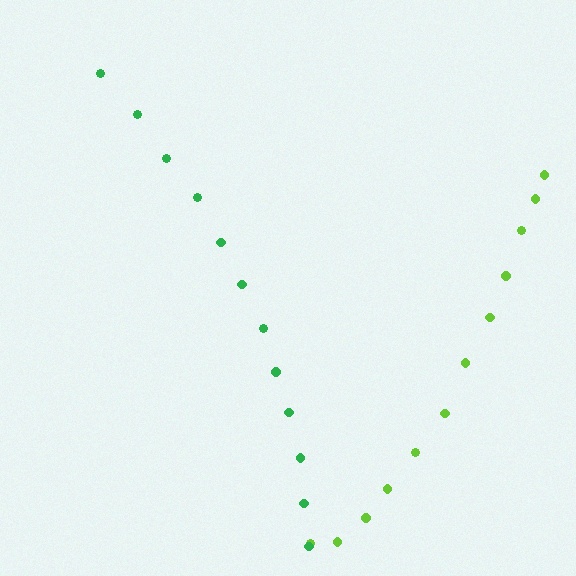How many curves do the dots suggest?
There are 2 distinct paths.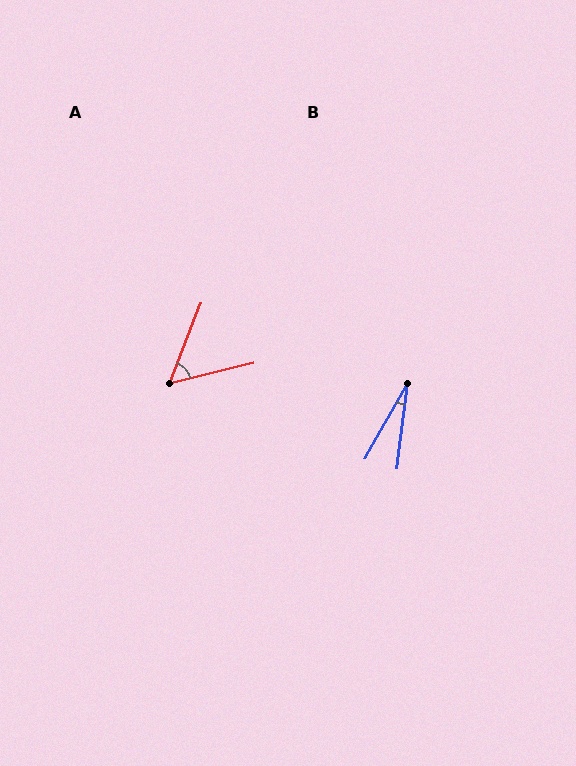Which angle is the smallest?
B, at approximately 22 degrees.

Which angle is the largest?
A, at approximately 55 degrees.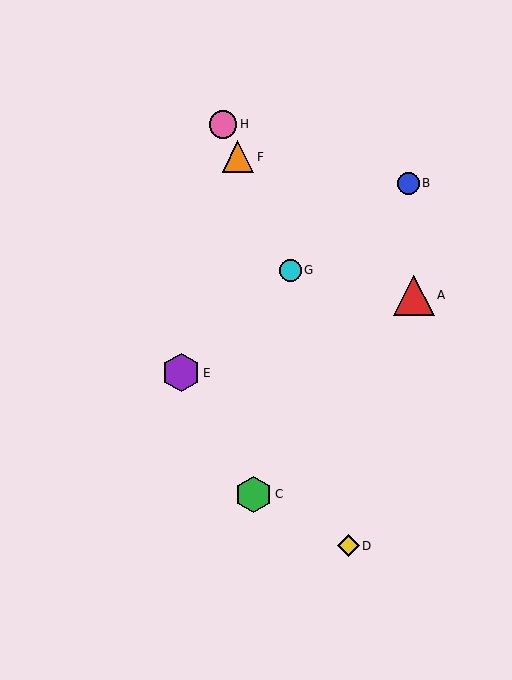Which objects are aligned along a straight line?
Objects F, G, H are aligned along a straight line.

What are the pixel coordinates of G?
Object G is at (290, 270).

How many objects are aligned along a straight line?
3 objects (F, G, H) are aligned along a straight line.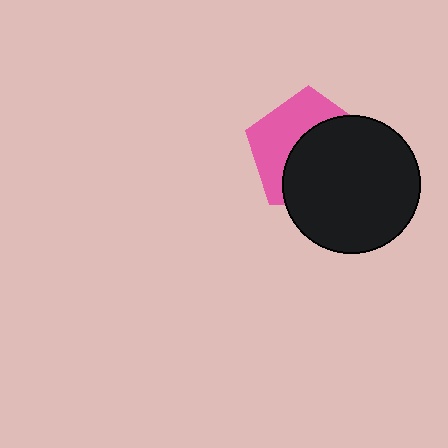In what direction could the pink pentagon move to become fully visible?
The pink pentagon could move toward the upper-left. That would shift it out from behind the black circle entirely.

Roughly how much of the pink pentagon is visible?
A small part of it is visible (roughly 43%).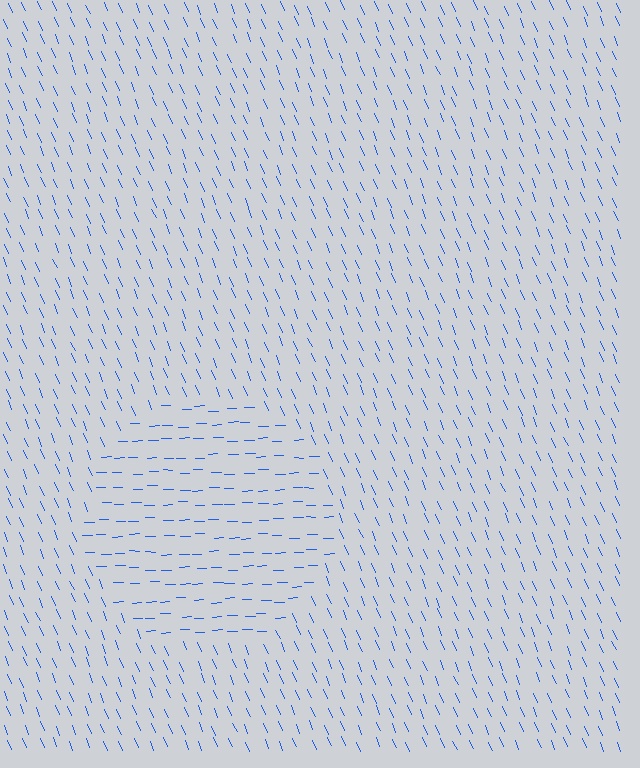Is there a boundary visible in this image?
Yes, there is a texture boundary formed by a change in line orientation.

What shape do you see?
I see a circle.